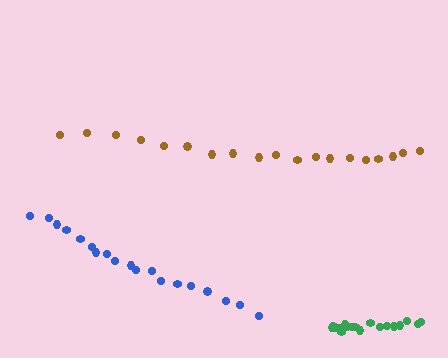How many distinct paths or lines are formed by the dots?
There are 3 distinct paths.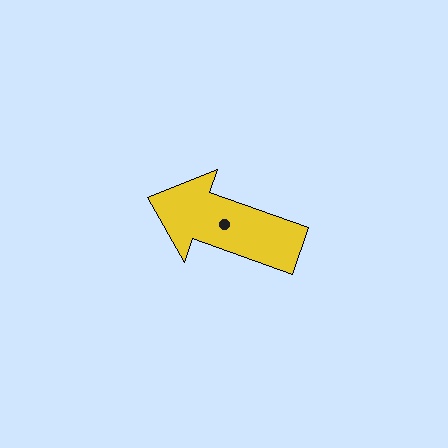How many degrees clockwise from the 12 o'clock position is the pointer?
Approximately 289 degrees.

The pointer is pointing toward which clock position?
Roughly 10 o'clock.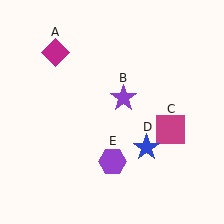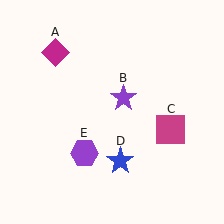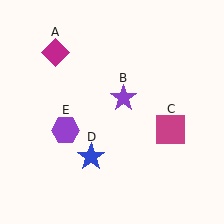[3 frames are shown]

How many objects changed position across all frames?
2 objects changed position: blue star (object D), purple hexagon (object E).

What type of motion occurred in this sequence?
The blue star (object D), purple hexagon (object E) rotated clockwise around the center of the scene.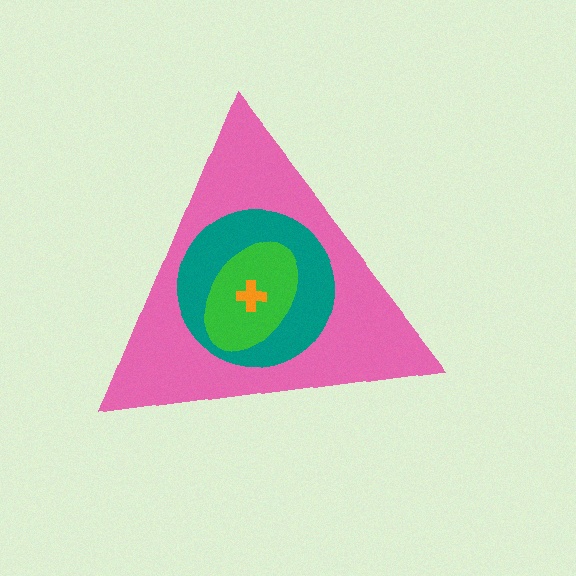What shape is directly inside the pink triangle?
The teal circle.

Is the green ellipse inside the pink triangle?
Yes.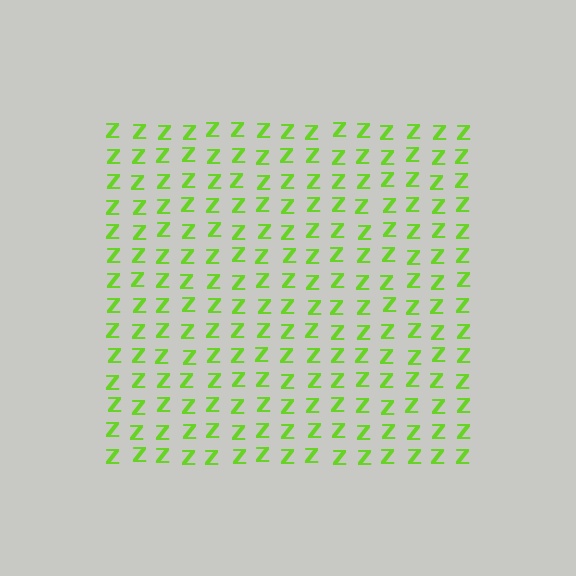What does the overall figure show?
The overall figure shows a square.